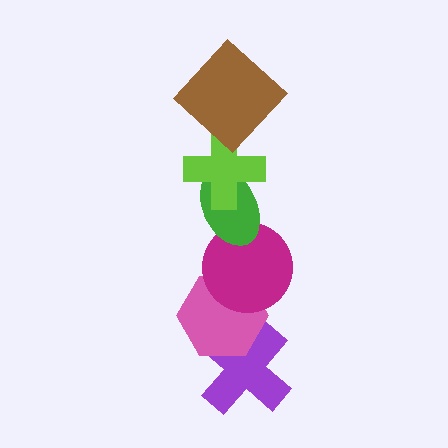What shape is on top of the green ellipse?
The lime cross is on top of the green ellipse.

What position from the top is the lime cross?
The lime cross is 2nd from the top.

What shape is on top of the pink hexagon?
The magenta circle is on top of the pink hexagon.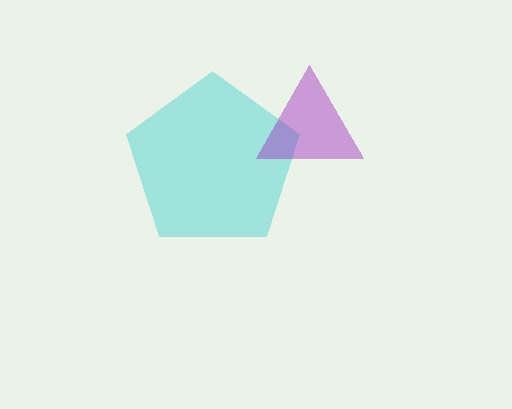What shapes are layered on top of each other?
The layered shapes are: a cyan pentagon, a purple triangle.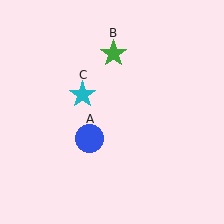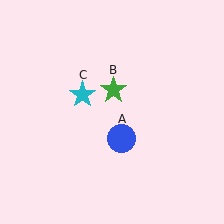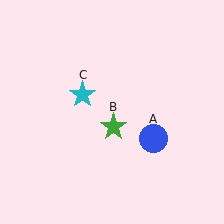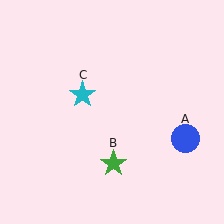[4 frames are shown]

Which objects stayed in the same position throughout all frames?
Cyan star (object C) remained stationary.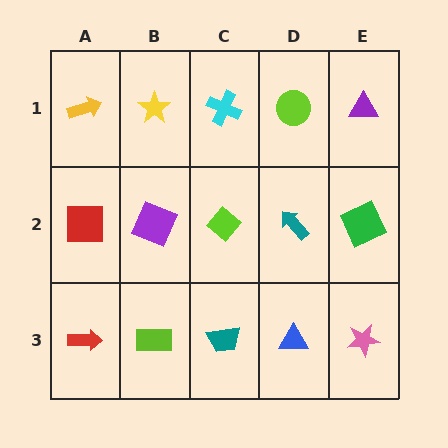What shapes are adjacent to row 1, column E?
A green square (row 2, column E), a lime circle (row 1, column D).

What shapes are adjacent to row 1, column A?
A red square (row 2, column A), a yellow star (row 1, column B).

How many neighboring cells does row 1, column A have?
2.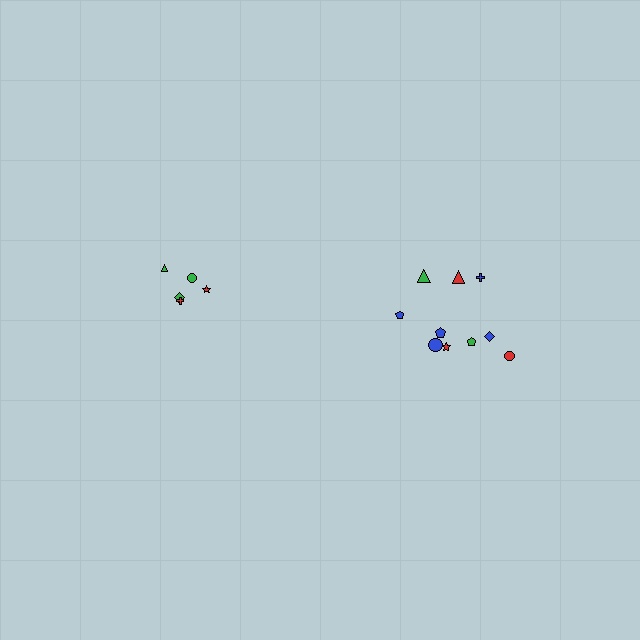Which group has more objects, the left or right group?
The right group.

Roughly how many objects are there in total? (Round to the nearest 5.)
Roughly 15 objects in total.